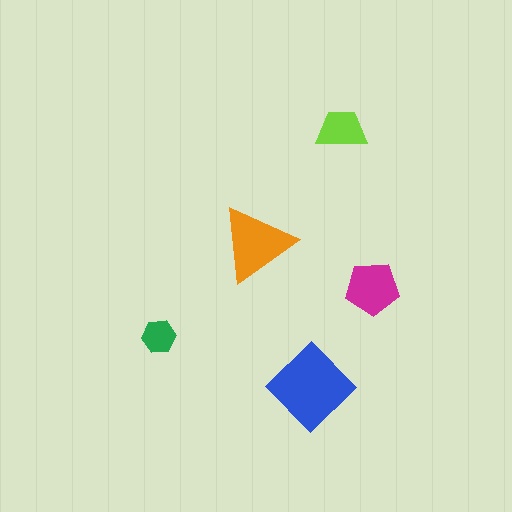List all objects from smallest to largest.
The green hexagon, the lime trapezoid, the magenta pentagon, the orange triangle, the blue diamond.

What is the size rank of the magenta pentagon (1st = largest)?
3rd.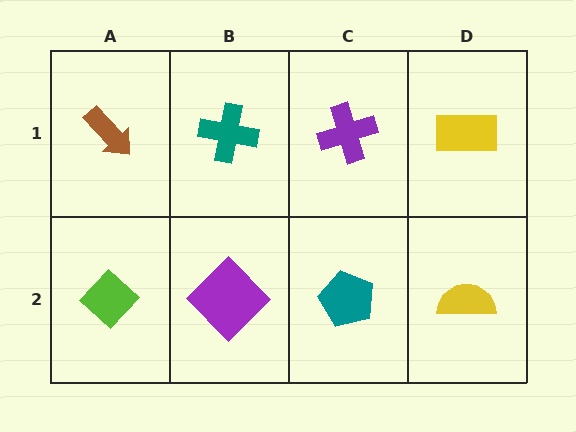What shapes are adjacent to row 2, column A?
A brown arrow (row 1, column A), a purple diamond (row 2, column B).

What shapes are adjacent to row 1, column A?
A lime diamond (row 2, column A), a teal cross (row 1, column B).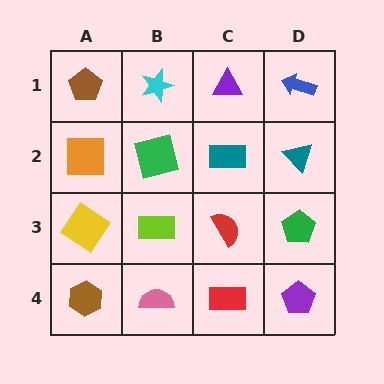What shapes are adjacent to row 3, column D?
A teal triangle (row 2, column D), a purple pentagon (row 4, column D), a red semicircle (row 3, column C).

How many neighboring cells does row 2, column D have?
3.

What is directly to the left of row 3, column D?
A red semicircle.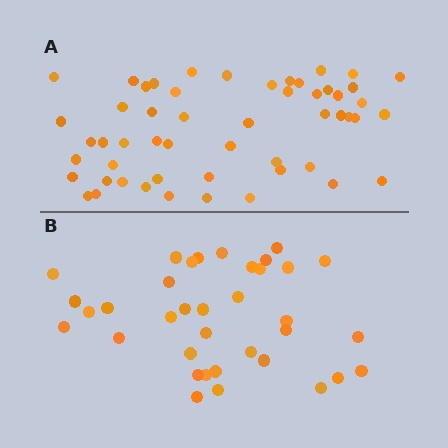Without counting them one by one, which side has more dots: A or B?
Region A (the top region) has more dots.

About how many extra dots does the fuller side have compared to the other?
Region A has approximately 15 more dots than region B.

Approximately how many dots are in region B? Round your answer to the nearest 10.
About 40 dots. (The exact count is 36, which rounds to 40.)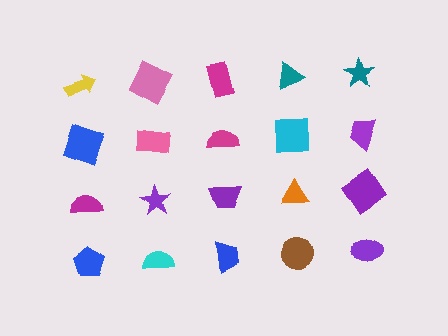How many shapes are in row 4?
5 shapes.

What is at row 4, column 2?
A cyan semicircle.